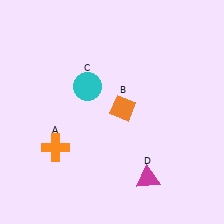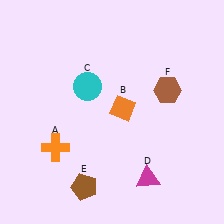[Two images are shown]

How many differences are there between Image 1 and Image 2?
There are 2 differences between the two images.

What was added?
A brown pentagon (E), a brown hexagon (F) were added in Image 2.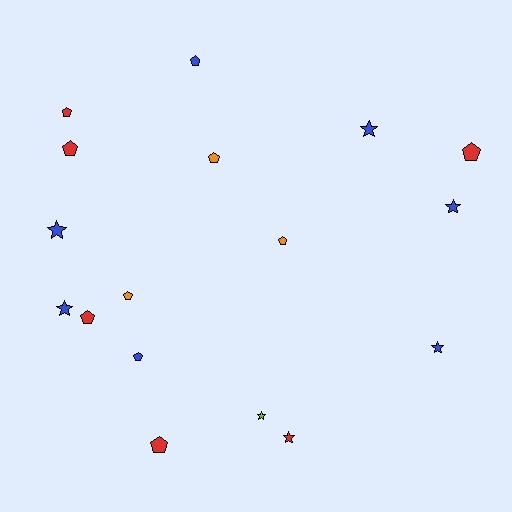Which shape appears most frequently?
Pentagon, with 10 objects.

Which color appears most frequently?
Blue, with 7 objects.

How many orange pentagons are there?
There are 3 orange pentagons.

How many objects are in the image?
There are 17 objects.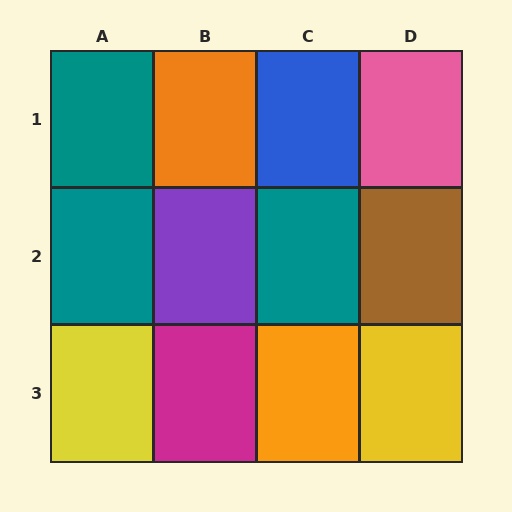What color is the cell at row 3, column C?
Orange.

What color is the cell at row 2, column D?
Brown.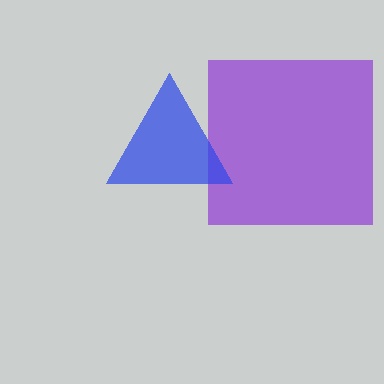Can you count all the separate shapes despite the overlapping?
Yes, there are 2 separate shapes.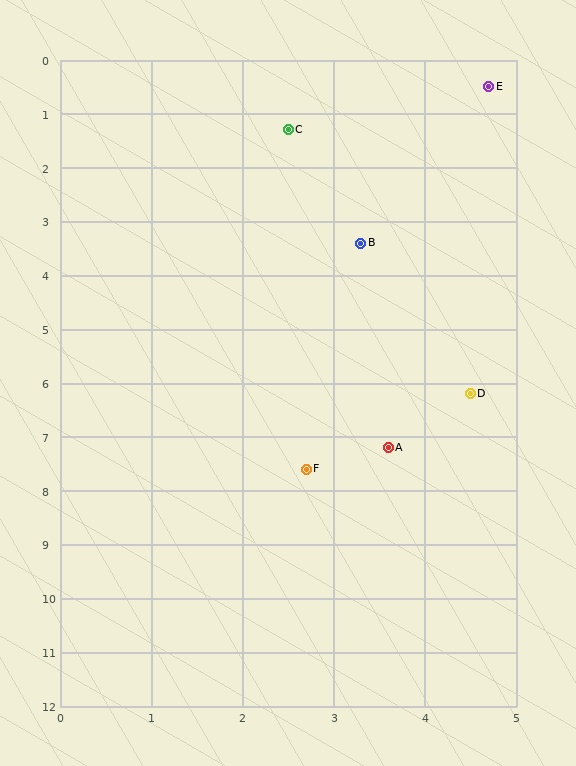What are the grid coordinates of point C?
Point C is at approximately (2.5, 1.3).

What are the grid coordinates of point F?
Point F is at approximately (2.7, 7.6).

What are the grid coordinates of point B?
Point B is at approximately (3.3, 3.4).